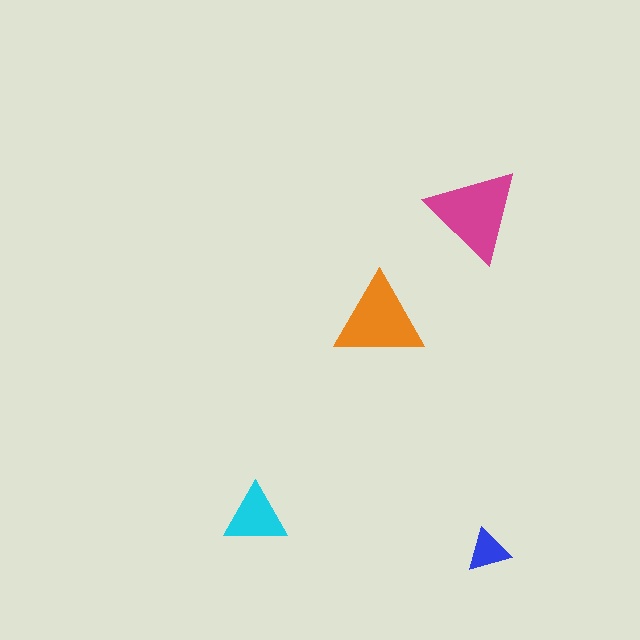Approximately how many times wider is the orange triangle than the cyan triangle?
About 1.5 times wider.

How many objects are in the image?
There are 4 objects in the image.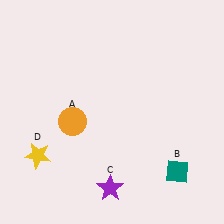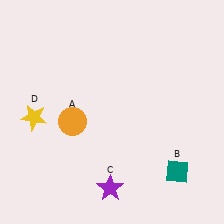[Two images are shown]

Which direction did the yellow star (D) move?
The yellow star (D) moved up.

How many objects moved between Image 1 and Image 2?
1 object moved between the two images.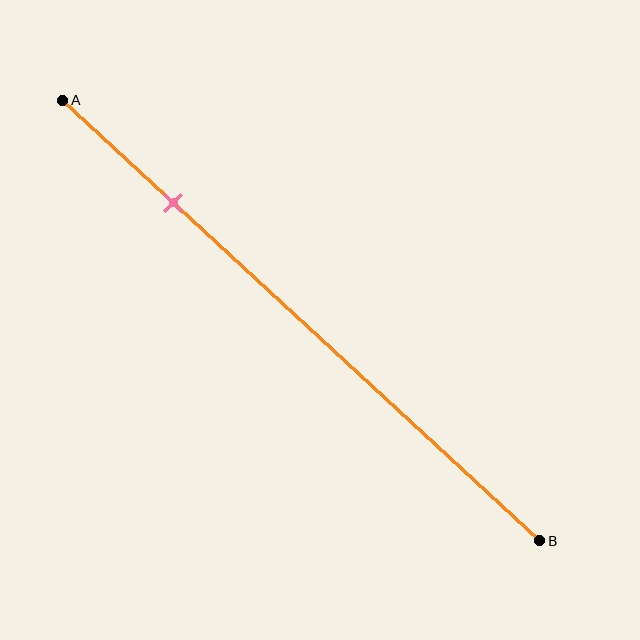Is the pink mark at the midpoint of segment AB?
No, the mark is at about 25% from A, not at the 50% midpoint.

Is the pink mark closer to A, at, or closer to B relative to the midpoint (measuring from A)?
The pink mark is closer to point A than the midpoint of segment AB.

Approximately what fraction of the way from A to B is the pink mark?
The pink mark is approximately 25% of the way from A to B.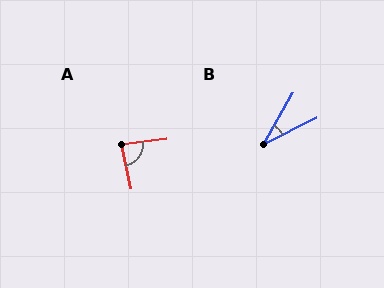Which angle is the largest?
A, at approximately 85 degrees.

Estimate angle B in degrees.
Approximately 35 degrees.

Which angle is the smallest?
B, at approximately 35 degrees.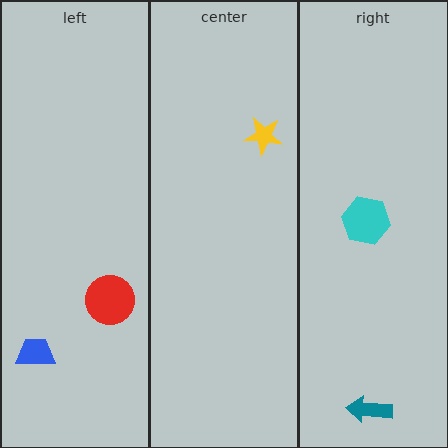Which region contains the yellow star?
The center region.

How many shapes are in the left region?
2.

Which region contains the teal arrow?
The right region.